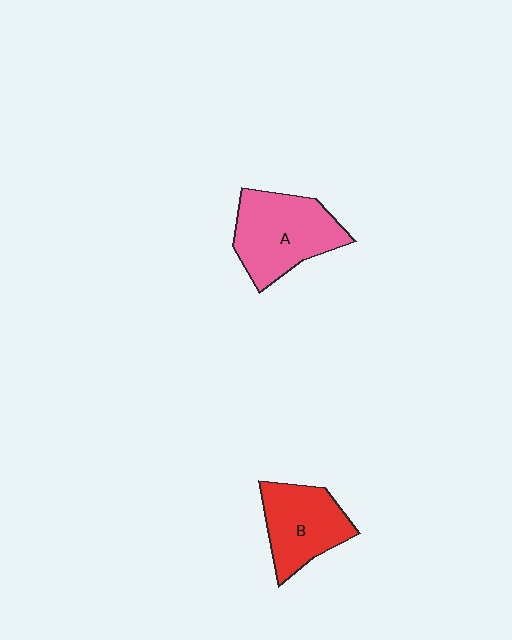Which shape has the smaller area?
Shape B (red).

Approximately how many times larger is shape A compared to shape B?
Approximately 1.2 times.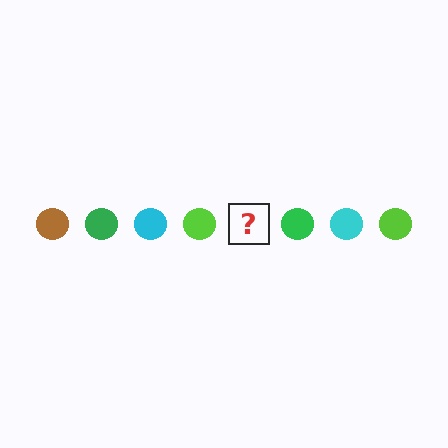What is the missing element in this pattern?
The missing element is a brown circle.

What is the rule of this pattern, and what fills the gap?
The rule is that the pattern cycles through brown, green, cyan, lime circles. The gap should be filled with a brown circle.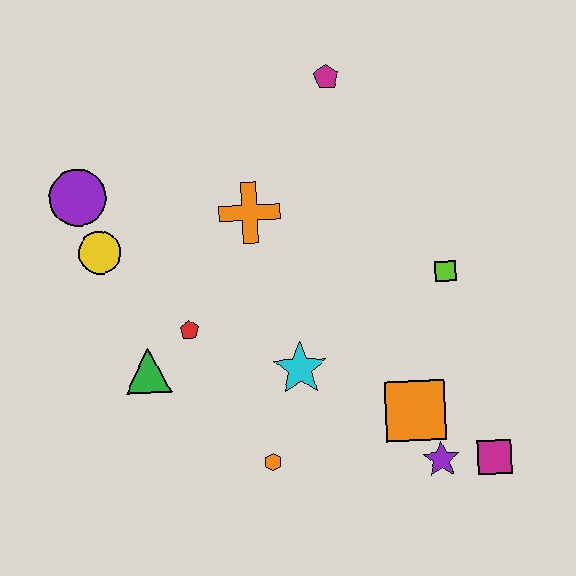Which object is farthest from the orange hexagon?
The magenta pentagon is farthest from the orange hexagon.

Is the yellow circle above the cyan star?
Yes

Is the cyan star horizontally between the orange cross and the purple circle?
No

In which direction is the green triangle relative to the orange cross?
The green triangle is below the orange cross.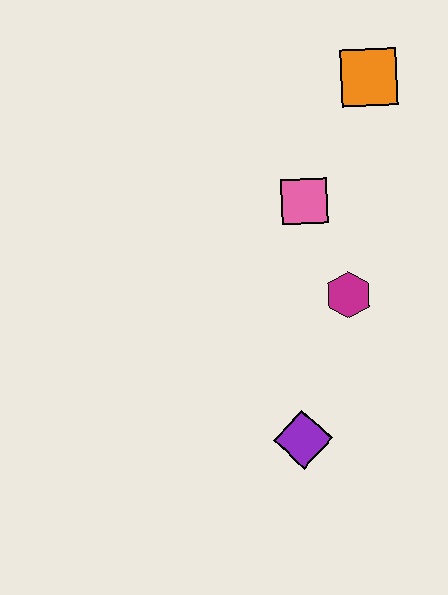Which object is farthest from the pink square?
The purple diamond is farthest from the pink square.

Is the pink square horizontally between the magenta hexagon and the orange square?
No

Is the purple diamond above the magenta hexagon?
No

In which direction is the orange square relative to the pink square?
The orange square is above the pink square.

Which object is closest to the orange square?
The pink square is closest to the orange square.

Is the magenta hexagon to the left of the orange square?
Yes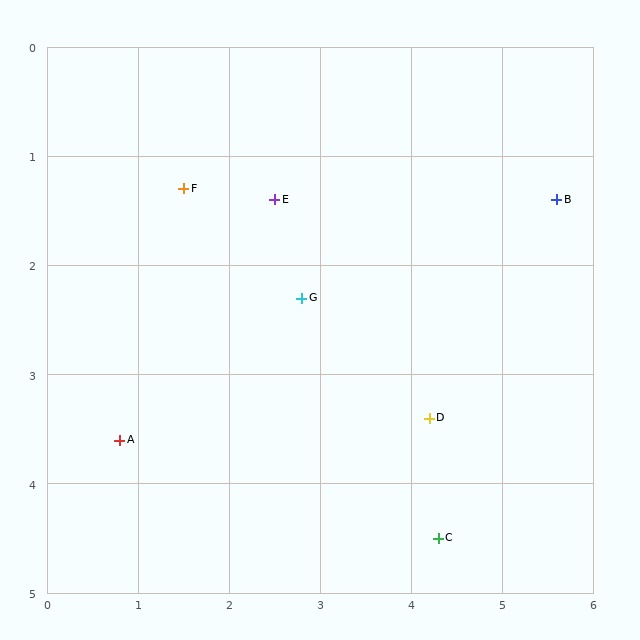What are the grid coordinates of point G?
Point G is at approximately (2.8, 2.3).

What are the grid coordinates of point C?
Point C is at approximately (4.3, 4.5).